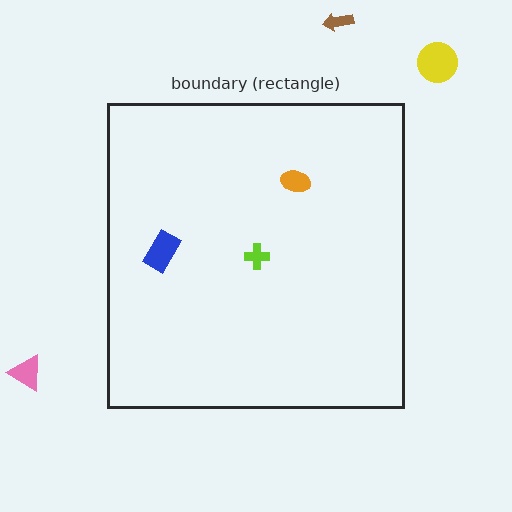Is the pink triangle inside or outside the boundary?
Outside.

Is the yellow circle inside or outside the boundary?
Outside.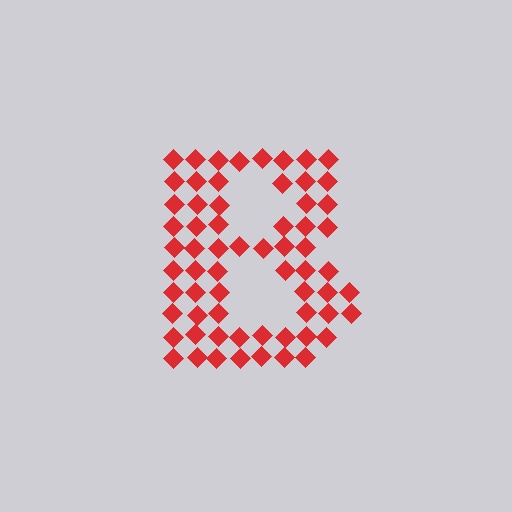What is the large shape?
The large shape is the letter B.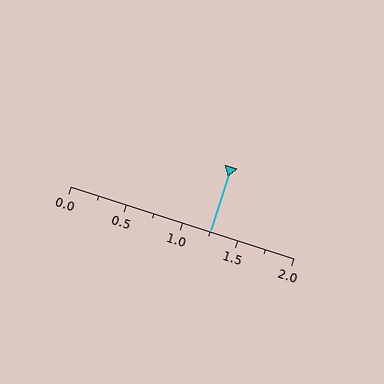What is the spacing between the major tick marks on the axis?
The major ticks are spaced 0.5 apart.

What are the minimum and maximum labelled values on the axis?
The axis runs from 0.0 to 2.0.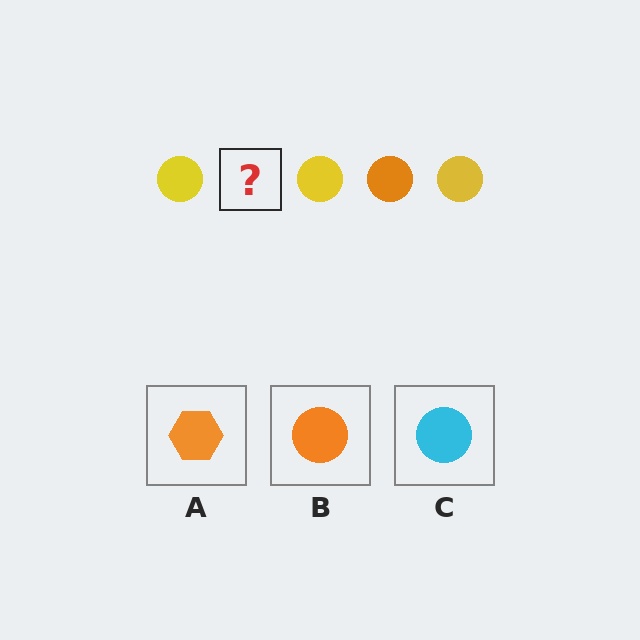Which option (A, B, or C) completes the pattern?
B.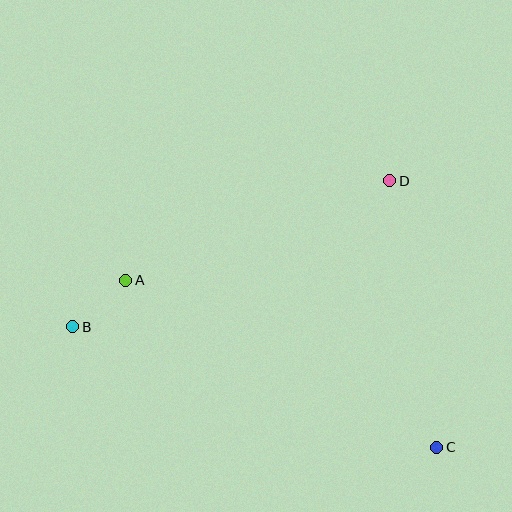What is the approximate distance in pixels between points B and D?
The distance between B and D is approximately 349 pixels.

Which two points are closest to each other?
Points A and B are closest to each other.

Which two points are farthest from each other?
Points B and C are farthest from each other.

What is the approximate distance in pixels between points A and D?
The distance between A and D is approximately 282 pixels.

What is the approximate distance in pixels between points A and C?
The distance between A and C is approximately 353 pixels.